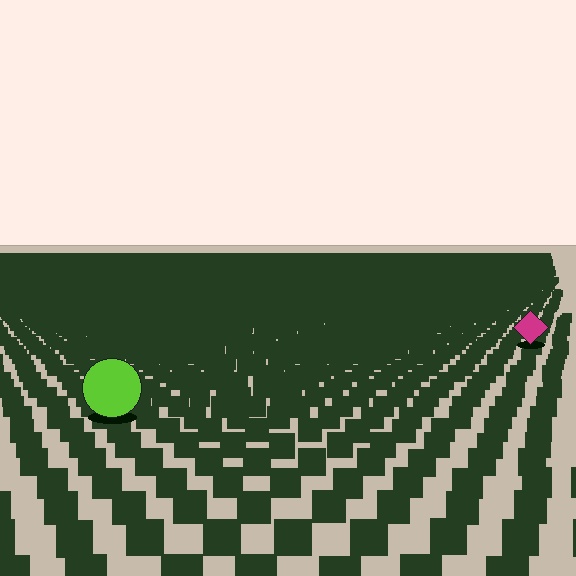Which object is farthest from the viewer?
The magenta diamond is farthest from the viewer. It appears smaller and the ground texture around it is denser.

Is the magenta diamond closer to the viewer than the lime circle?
No. The lime circle is closer — you can tell from the texture gradient: the ground texture is coarser near it.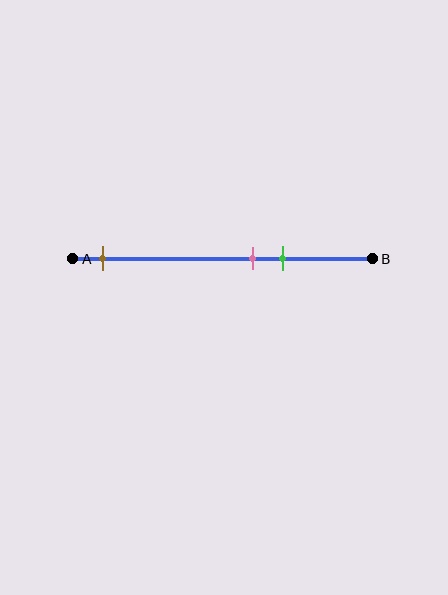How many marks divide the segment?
There are 3 marks dividing the segment.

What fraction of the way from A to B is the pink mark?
The pink mark is approximately 60% (0.6) of the way from A to B.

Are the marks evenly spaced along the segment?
No, the marks are not evenly spaced.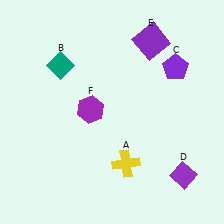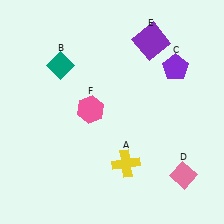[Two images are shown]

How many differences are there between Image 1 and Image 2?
There are 2 differences between the two images.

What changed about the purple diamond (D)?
In Image 1, D is purple. In Image 2, it changed to pink.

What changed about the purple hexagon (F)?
In Image 1, F is purple. In Image 2, it changed to pink.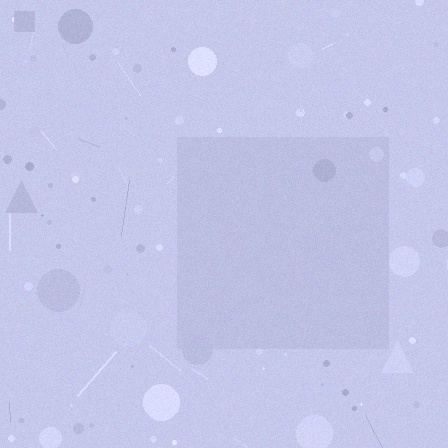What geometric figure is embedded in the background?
A square is embedded in the background.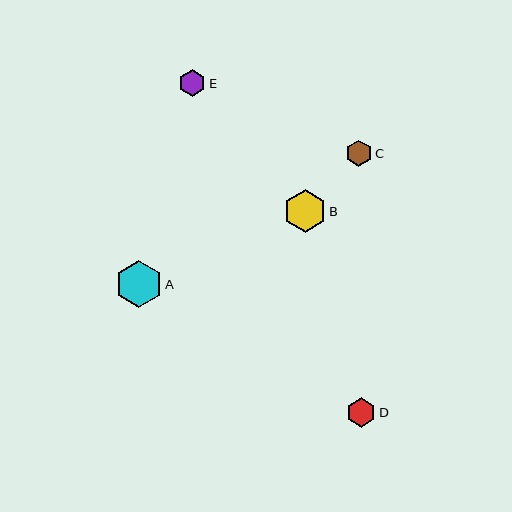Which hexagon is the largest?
Hexagon A is the largest with a size of approximately 47 pixels.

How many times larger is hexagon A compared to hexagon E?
Hexagon A is approximately 1.8 times the size of hexagon E.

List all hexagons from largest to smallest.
From largest to smallest: A, B, D, E, C.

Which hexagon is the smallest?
Hexagon C is the smallest with a size of approximately 26 pixels.